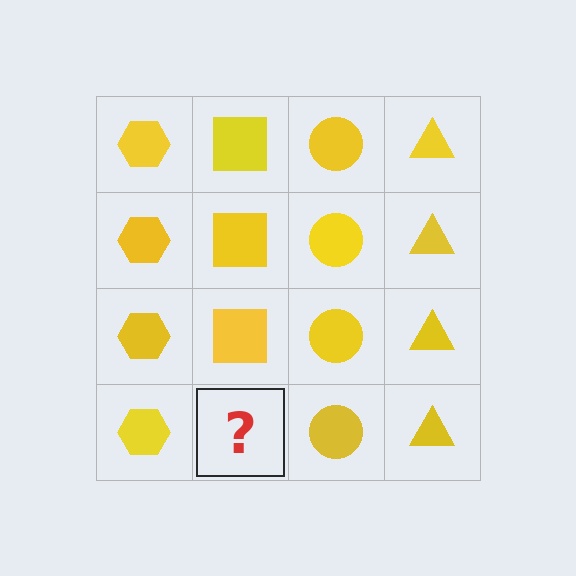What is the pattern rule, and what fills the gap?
The rule is that each column has a consistent shape. The gap should be filled with a yellow square.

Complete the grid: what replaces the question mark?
The question mark should be replaced with a yellow square.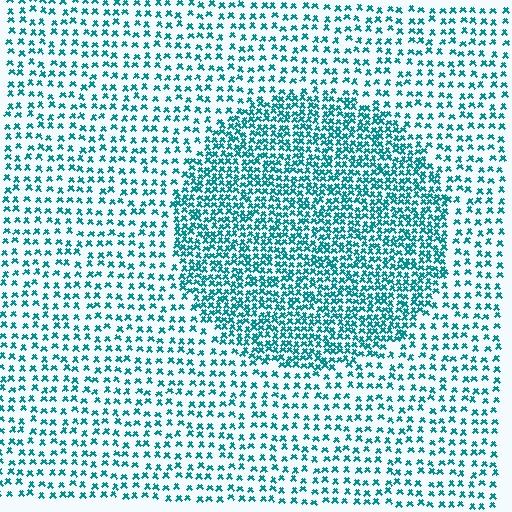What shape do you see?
I see a circle.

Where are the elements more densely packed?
The elements are more densely packed inside the circle boundary.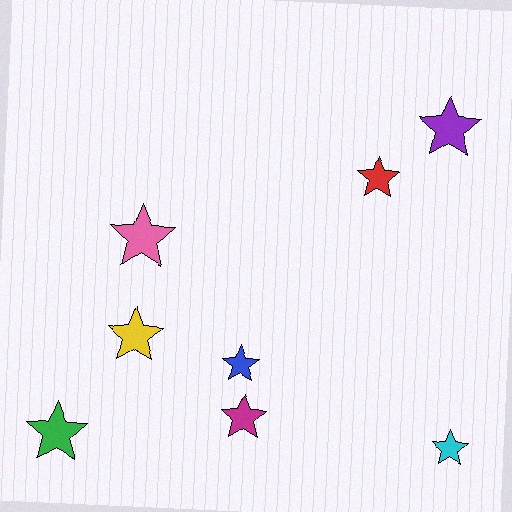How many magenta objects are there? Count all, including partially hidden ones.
There is 1 magenta object.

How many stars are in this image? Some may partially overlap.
There are 8 stars.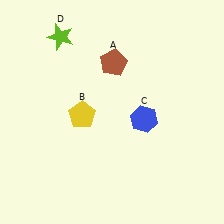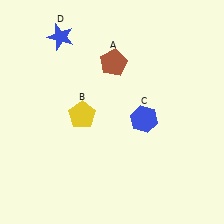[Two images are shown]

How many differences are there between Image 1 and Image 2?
There is 1 difference between the two images.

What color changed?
The star (D) changed from lime in Image 1 to blue in Image 2.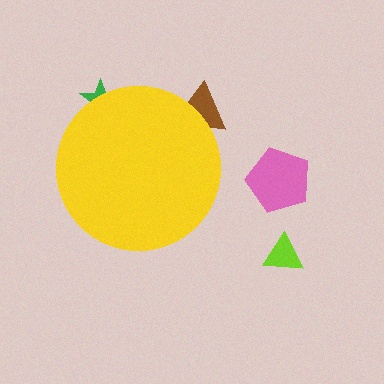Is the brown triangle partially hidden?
Yes, the brown triangle is partially hidden behind the yellow circle.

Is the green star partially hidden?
Yes, the green star is partially hidden behind the yellow circle.